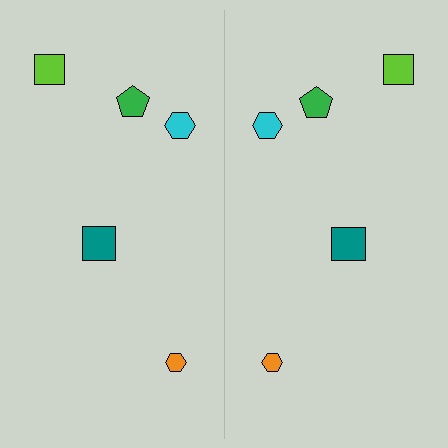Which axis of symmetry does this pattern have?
The pattern has a vertical axis of symmetry running through the center of the image.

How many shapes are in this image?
There are 10 shapes in this image.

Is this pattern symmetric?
Yes, this pattern has bilateral (reflection) symmetry.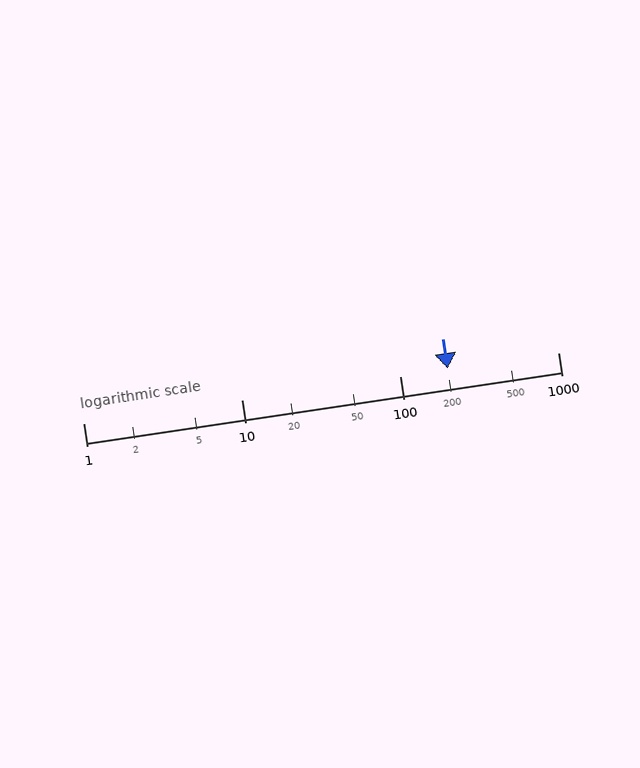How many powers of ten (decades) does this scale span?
The scale spans 3 decades, from 1 to 1000.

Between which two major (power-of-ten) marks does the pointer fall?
The pointer is between 100 and 1000.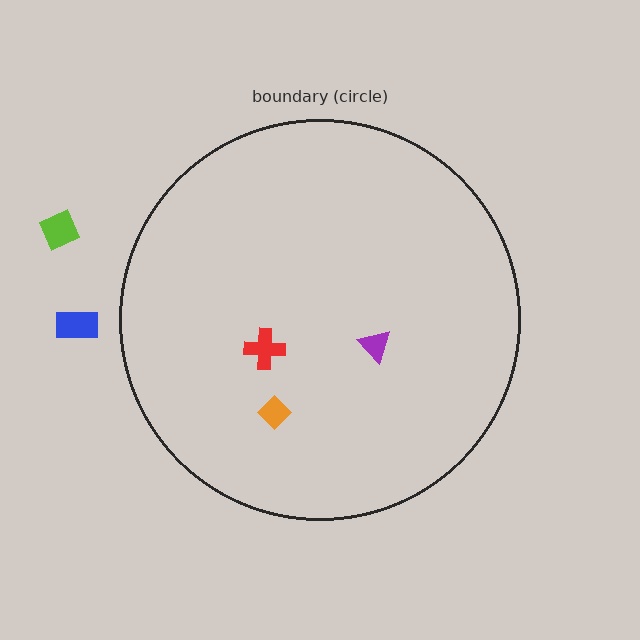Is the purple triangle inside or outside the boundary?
Inside.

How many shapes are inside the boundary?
3 inside, 2 outside.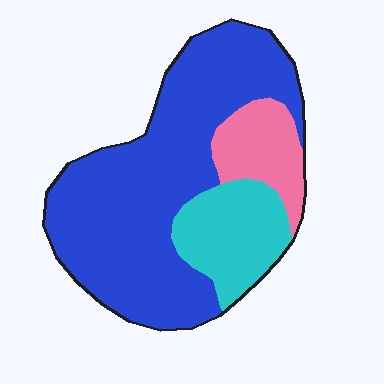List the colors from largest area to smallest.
From largest to smallest: blue, cyan, pink.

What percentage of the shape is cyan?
Cyan takes up about one fifth (1/5) of the shape.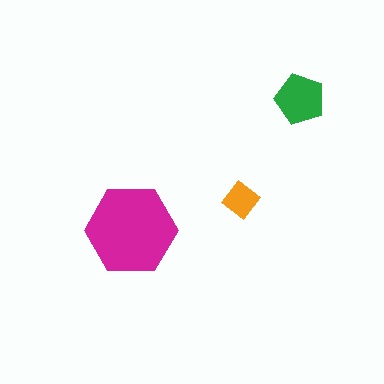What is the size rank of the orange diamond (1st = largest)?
3rd.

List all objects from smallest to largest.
The orange diamond, the green pentagon, the magenta hexagon.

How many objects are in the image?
There are 3 objects in the image.